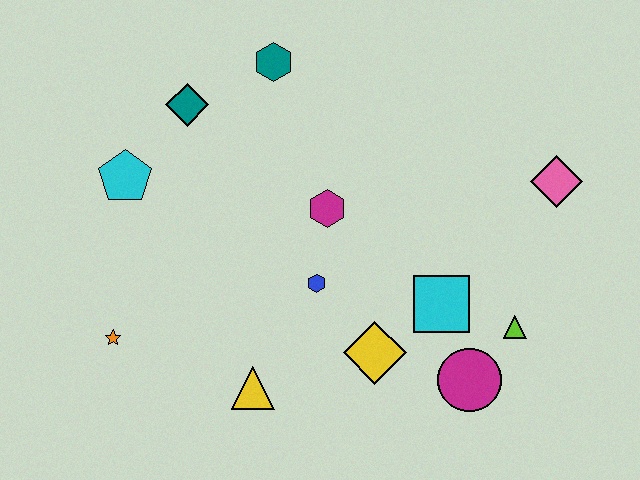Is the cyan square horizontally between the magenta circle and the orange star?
Yes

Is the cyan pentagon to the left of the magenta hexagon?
Yes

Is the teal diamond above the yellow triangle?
Yes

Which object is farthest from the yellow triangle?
The pink diamond is farthest from the yellow triangle.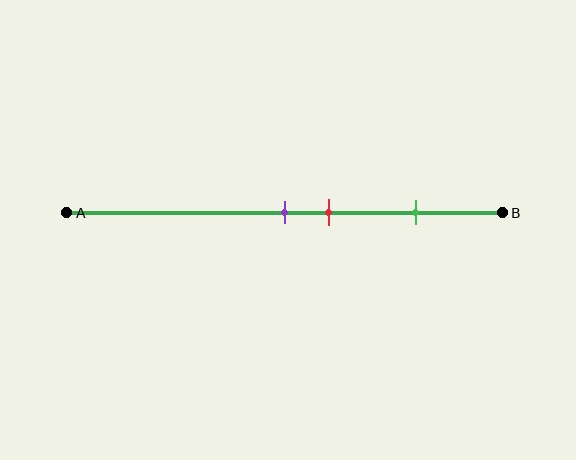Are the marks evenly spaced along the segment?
No, the marks are not evenly spaced.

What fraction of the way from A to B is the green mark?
The green mark is approximately 80% (0.8) of the way from A to B.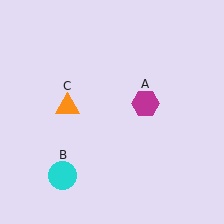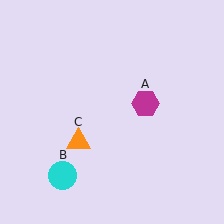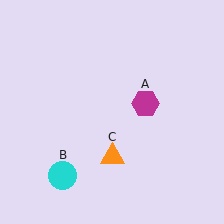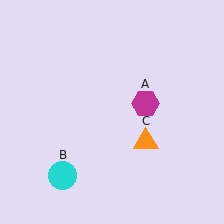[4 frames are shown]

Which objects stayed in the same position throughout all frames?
Magenta hexagon (object A) and cyan circle (object B) remained stationary.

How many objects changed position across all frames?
1 object changed position: orange triangle (object C).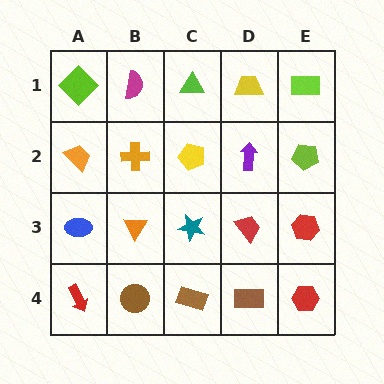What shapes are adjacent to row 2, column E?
A lime rectangle (row 1, column E), a red hexagon (row 3, column E), a purple arrow (row 2, column D).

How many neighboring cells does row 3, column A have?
3.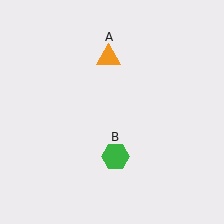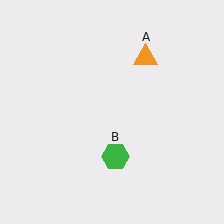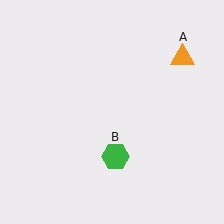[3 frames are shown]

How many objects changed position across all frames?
1 object changed position: orange triangle (object A).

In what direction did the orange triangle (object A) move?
The orange triangle (object A) moved right.